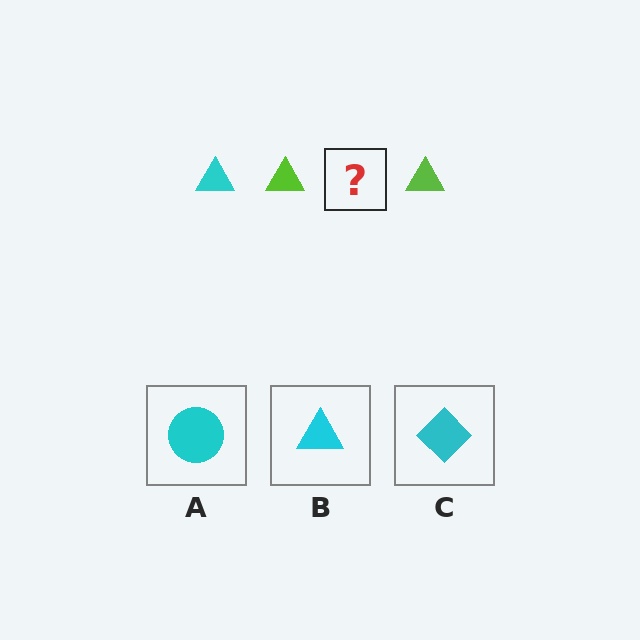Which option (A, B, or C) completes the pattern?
B.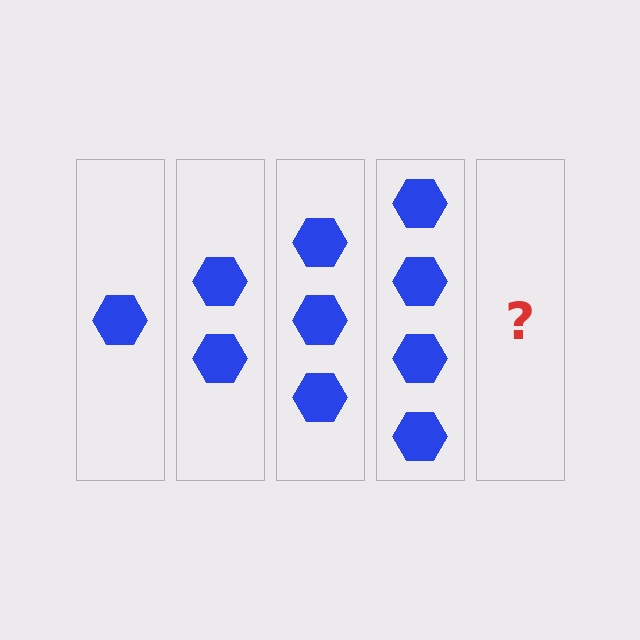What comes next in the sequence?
The next element should be 5 hexagons.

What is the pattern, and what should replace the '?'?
The pattern is that each step adds one more hexagon. The '?' should be 5 hexagons.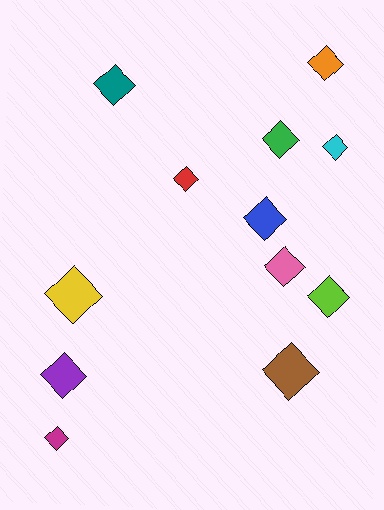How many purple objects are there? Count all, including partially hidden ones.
There is 1 purple object.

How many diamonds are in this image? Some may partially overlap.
There are 12 diamonds.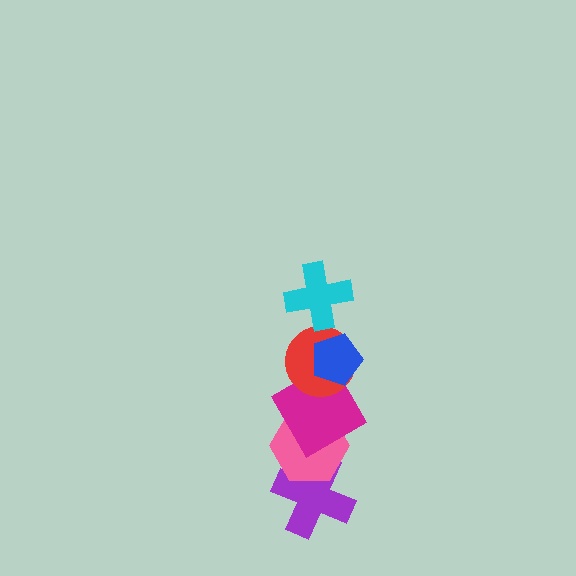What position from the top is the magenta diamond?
The magenta diamond is 4th from the top.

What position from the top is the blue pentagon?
The blue pentagon is 2nd from the top.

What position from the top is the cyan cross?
The cyan cross is 1st from the top.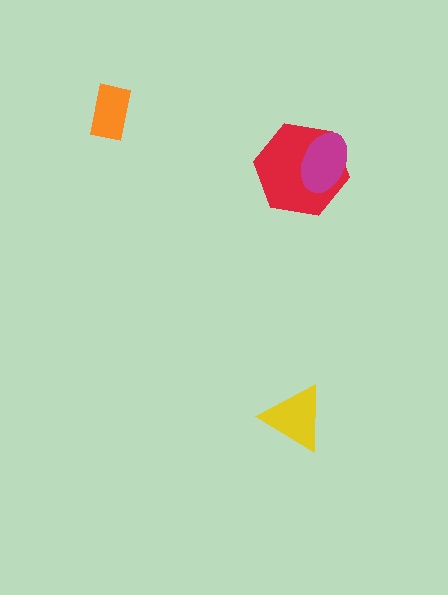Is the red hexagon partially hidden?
Yes, it is partially covered by another shape.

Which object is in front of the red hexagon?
The magenta ellipse is in front of the red hexagon.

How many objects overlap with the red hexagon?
1 object overlaps with the red hexagon.